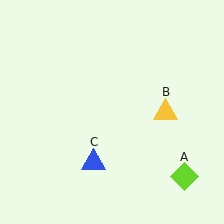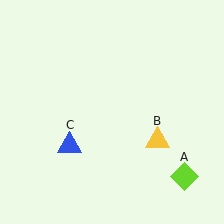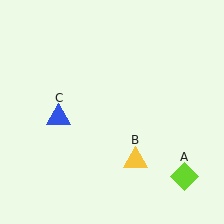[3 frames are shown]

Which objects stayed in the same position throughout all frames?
Lime diamond (object A) remained stationary.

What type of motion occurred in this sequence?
The yellow triangle (object B), blue triangle (object C) rotated clockwise around the center of the scene.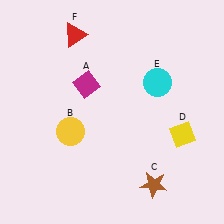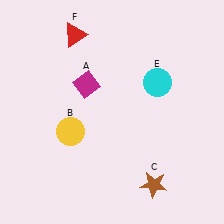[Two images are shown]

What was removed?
The yellow diamond (D) was removed in Image 2.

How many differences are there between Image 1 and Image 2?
There is 1 difference between the two images.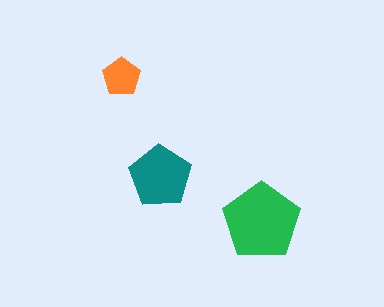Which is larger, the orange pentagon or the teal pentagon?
The teal one.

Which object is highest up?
The orange pentagon is topmost.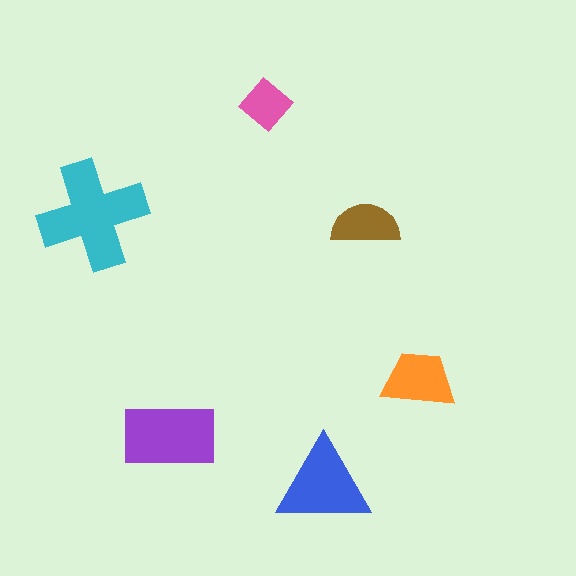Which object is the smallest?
The pink diamond.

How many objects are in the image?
There are 6 objects in the image.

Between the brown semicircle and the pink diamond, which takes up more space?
The brown semicircle.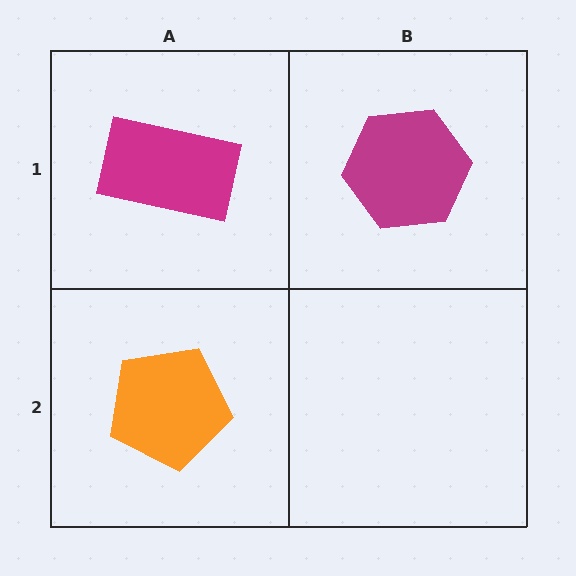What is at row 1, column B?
A magenta hexagon.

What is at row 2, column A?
An orange pentagon.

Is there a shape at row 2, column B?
No, that cell is empty.